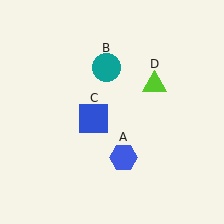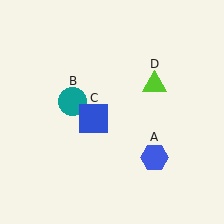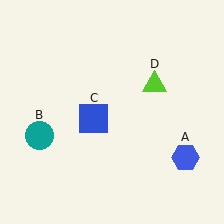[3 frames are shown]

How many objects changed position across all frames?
2 objects changed position: blue hexagon (object A), teal circle (object B).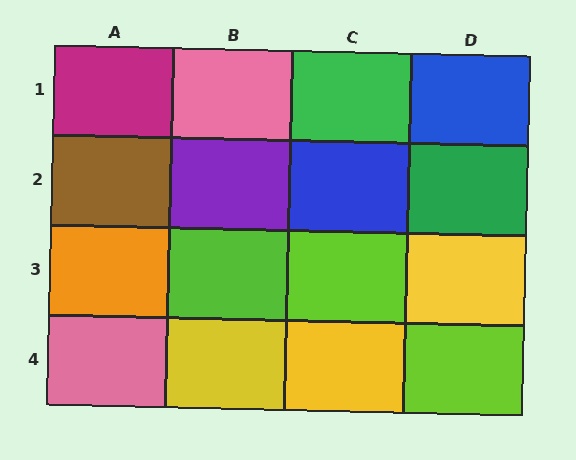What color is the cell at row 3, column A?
Orange.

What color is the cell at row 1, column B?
Pink.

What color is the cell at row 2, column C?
Blue.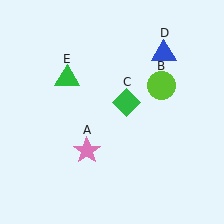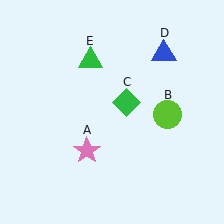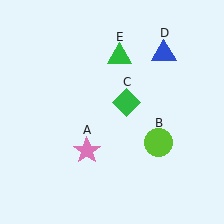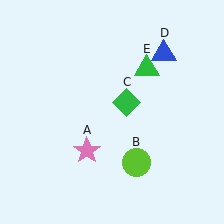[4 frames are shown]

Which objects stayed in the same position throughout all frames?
Pink star (object A) and green diamond (object C) and blue triangle (object D) remained stationary.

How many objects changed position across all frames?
2 objects changed position: lime circle (object B), green triangle (object E).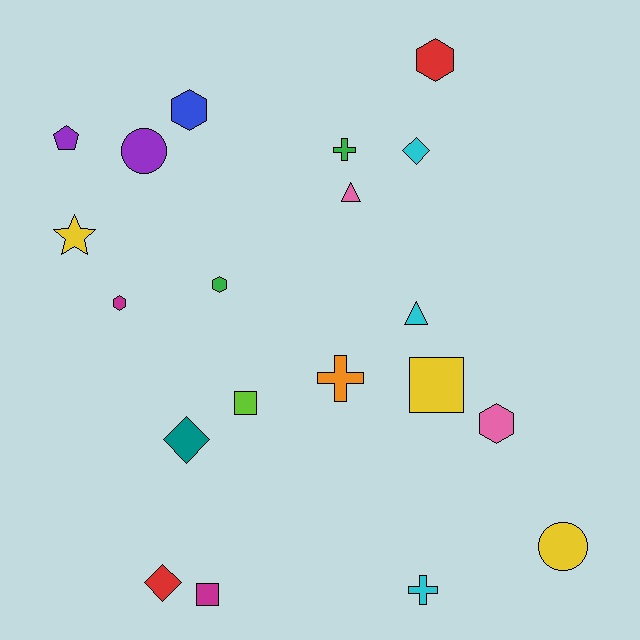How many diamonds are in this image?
There are 3 diamonds.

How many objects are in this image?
There are 20 objects.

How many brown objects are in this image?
There are no brown objects.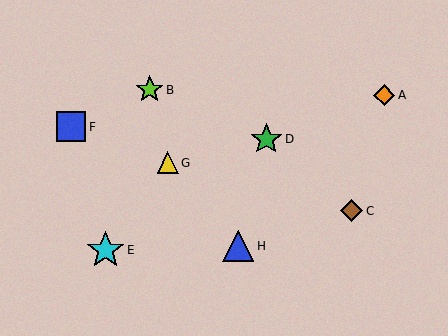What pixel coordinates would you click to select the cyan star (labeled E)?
Click at (106, 250) to select the cyan star E.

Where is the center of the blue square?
The center of the blue square is at (71, 127).